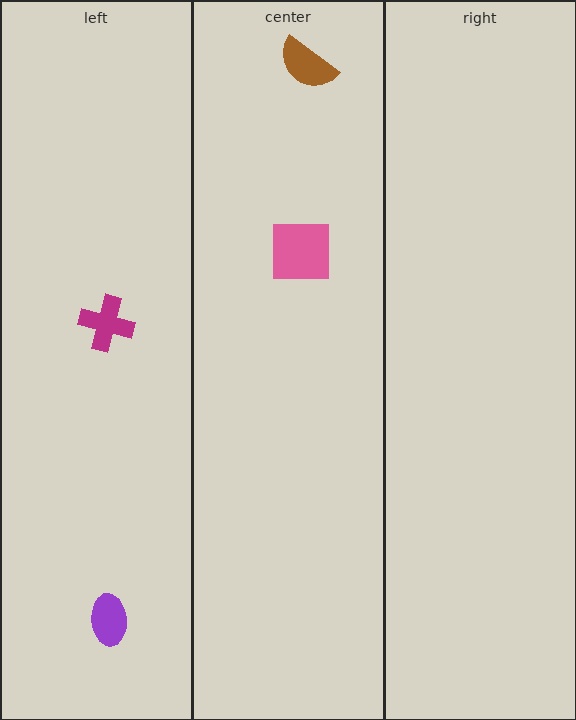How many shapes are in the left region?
2.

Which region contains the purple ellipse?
The left region.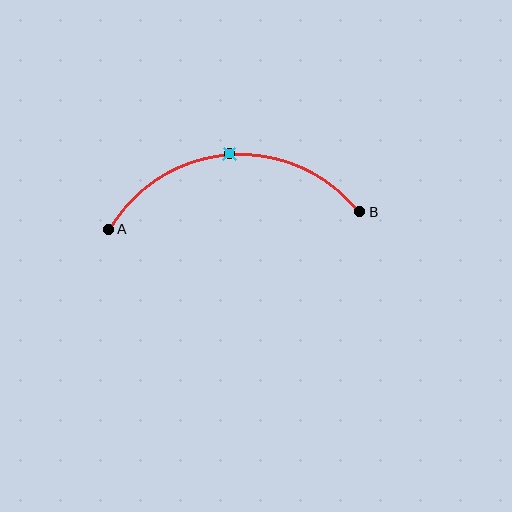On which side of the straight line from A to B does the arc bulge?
The arc bulges above the straight line connecting A and B.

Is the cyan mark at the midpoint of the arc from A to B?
Yes. The cyan mark lies on the arc at equal arc-length from both A and B — it is the arc midpoint.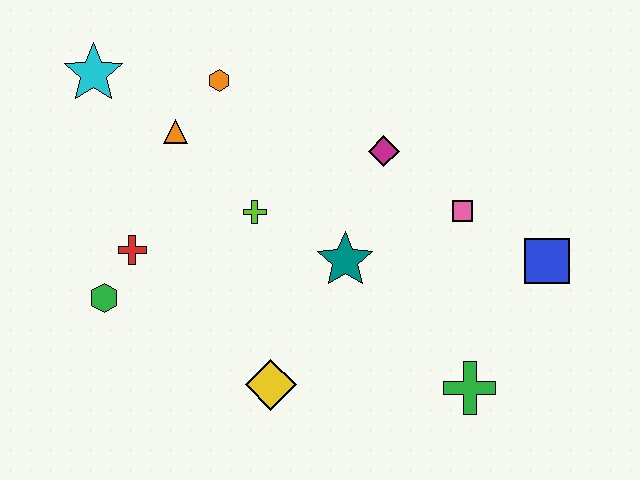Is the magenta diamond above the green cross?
Yes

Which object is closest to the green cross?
The blue square is closest to the green cross.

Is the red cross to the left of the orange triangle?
Yes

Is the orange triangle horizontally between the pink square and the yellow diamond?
No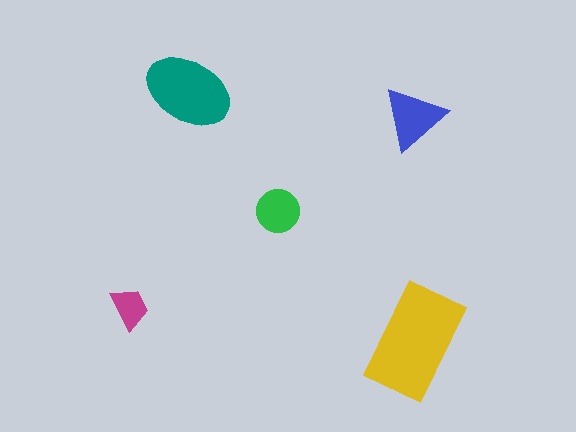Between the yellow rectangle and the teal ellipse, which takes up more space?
The yellow rectangle.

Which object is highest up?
The teal ellipse is topmost.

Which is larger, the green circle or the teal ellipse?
The teal ellipse.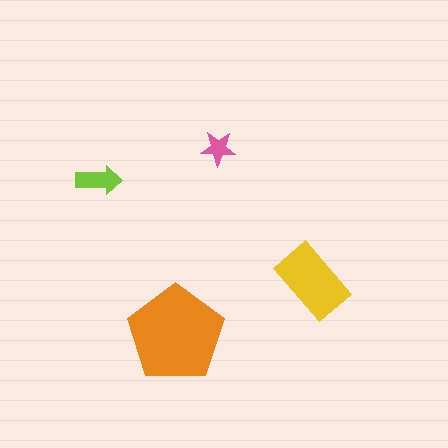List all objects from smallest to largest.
The pink star, the lime arrow, the yellow rectangle, the orange pentagon.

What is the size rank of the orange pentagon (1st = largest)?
1st.